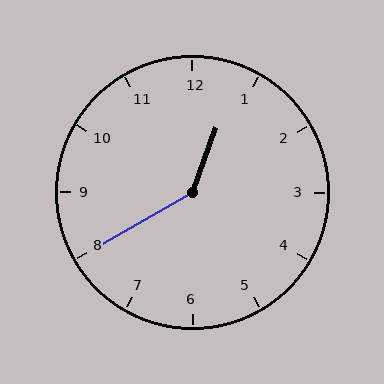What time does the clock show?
12:40.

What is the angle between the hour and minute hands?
Approximately 140 degrees.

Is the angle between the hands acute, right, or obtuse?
It is obtuse.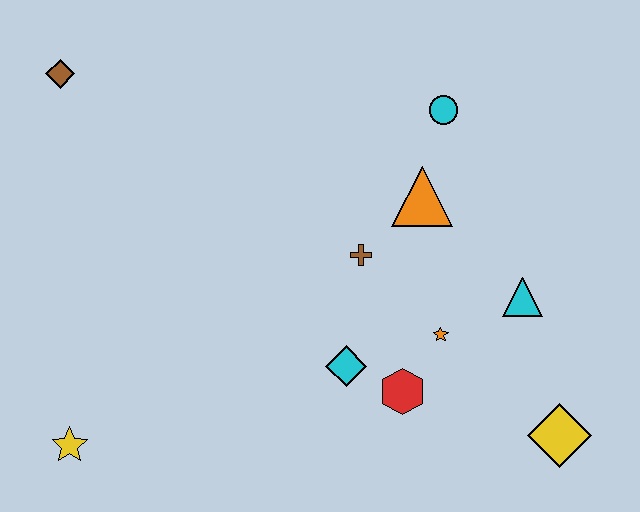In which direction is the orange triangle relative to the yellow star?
The orange triangle is to the right of the yellow star.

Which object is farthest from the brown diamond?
The yellow diamond is farthest from the brown diamond.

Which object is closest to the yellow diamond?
The cyan triangle is closest to the yellow diamond.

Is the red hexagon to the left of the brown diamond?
No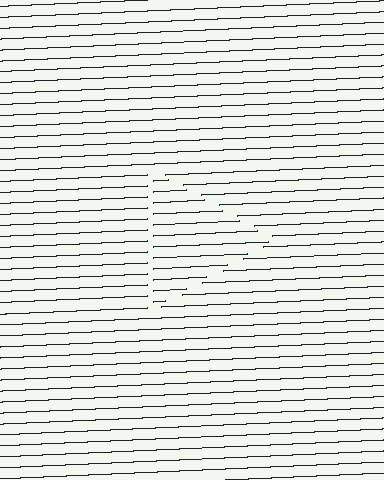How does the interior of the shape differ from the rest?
The interior of the shape contains the same grating, shifted by half a period — the contour is defined by the phase discontinuity where line-ends from the inner and outer gratings abut.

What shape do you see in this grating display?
An illusory triangle. The interior of the shape contains the same grating, shifted by half a period — the contour is defined by the phase discontinuity where line-ends from the inner and outer gratings abut.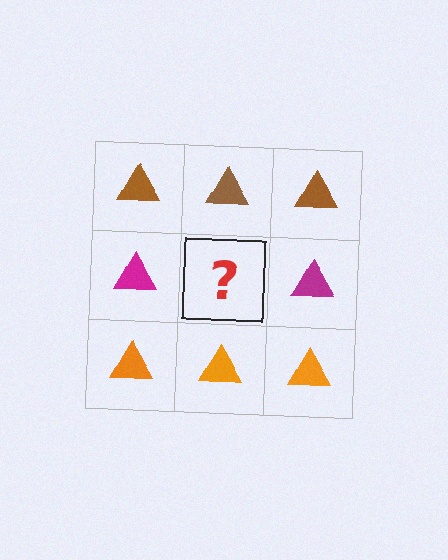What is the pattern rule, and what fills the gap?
The rule is that each row has a consistent color. The gap should be filled with a magenta triangle.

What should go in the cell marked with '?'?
The missing cell should contain a magenta triangle.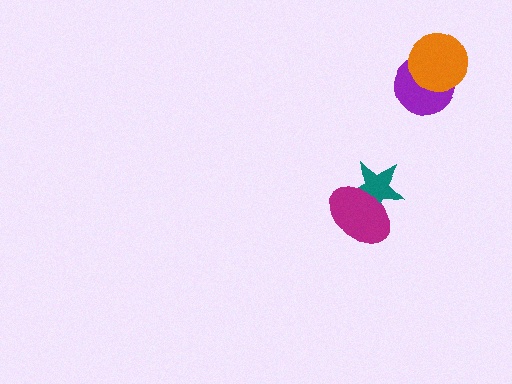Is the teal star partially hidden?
Yes, it is partially covered by another shape.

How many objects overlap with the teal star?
1 object overlaps with the teal star.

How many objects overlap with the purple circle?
1 object overlaps with the purple circle.